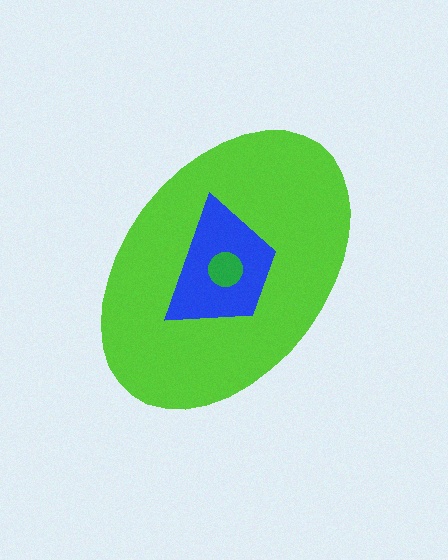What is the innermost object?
The green circle.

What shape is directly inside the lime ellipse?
The blue trapezoid.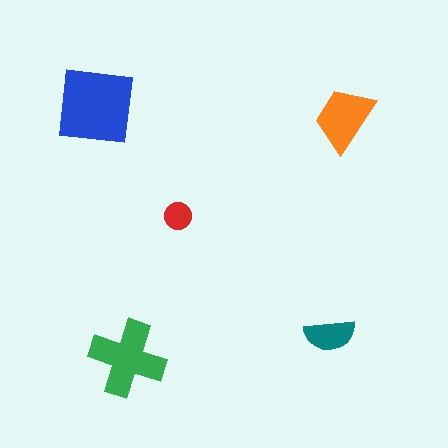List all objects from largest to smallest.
The blue square, the green cross, the orange trapezoid, the teal semicircle, the red circle.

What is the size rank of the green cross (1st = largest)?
2nd.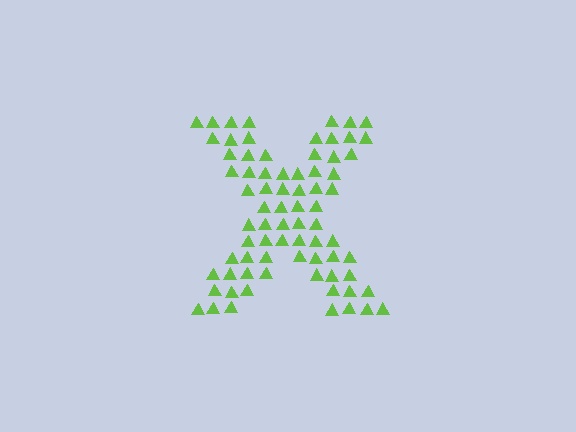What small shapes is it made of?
It is made of small triangles.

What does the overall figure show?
The overall figure shows the letter X.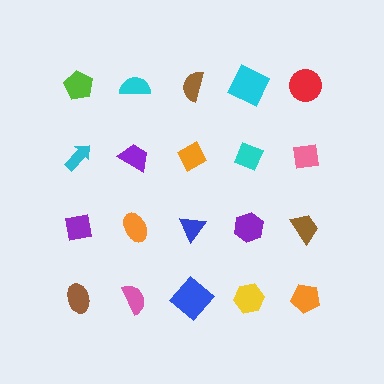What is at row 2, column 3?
An orange diamond.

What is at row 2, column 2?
A purple trapezoid.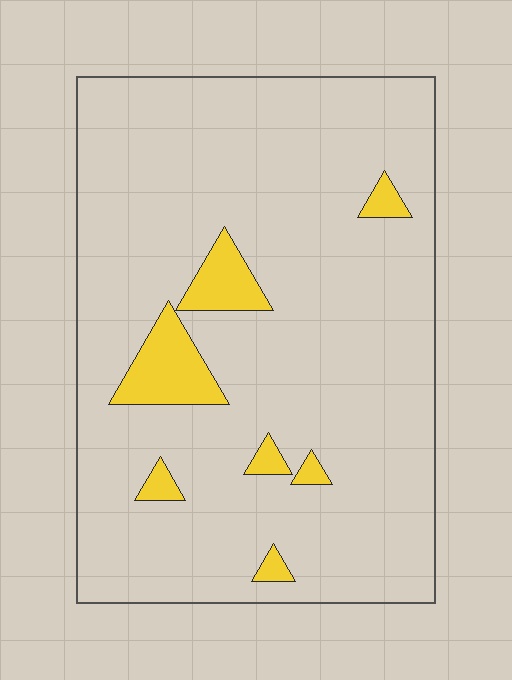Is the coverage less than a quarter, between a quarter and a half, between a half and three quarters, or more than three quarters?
Less than a quarter.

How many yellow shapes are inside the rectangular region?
7.